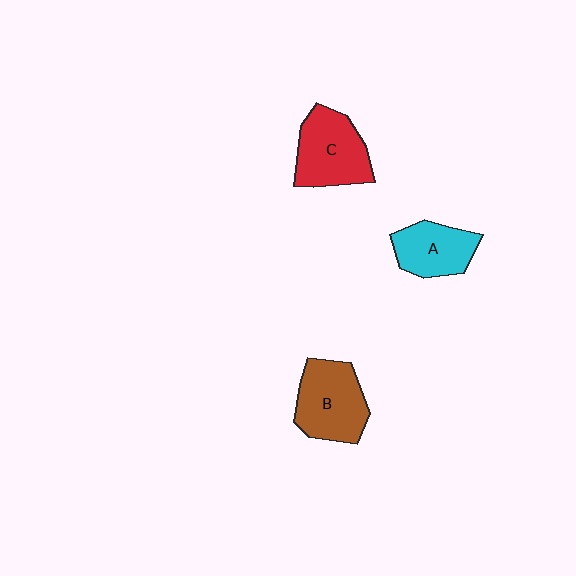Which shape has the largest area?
Shape B (brown).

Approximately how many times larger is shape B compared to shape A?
Approximately 1.3 times.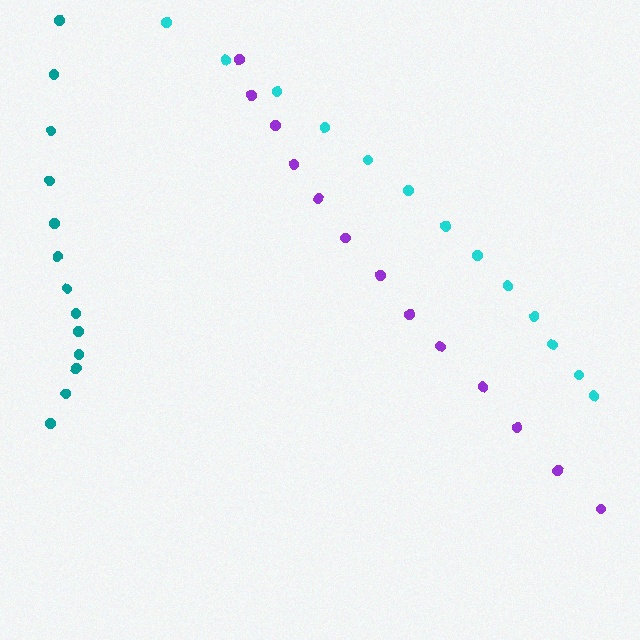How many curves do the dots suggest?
There are 3 distinct paths.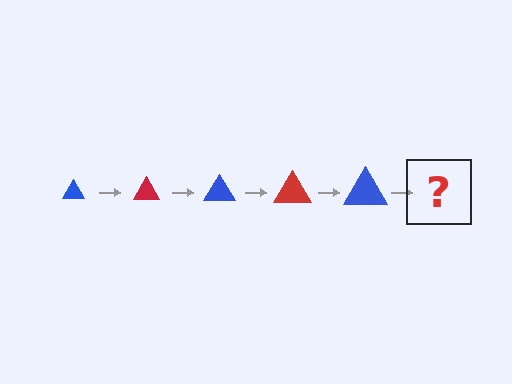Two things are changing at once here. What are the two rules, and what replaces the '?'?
The two rules are that the triangle grows larger each step and the color cycles through blue and red. The '?' should be a red triangle, larger than the previous one.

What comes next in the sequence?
The next element should be a red triangle, larger than the previous one.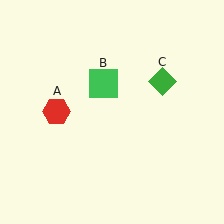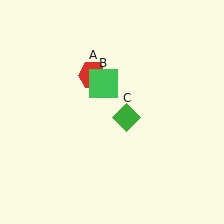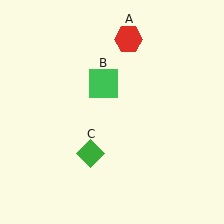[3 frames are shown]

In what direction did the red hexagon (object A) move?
The red hexagon (object A) moved up and to the right.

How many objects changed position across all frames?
2 objects changed position: red hexagon (object A), green diamond (object C).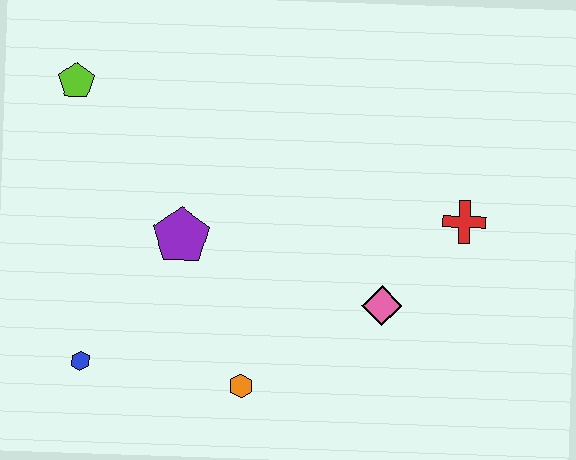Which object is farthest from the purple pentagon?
The red cross is farthest from the purple pentagon.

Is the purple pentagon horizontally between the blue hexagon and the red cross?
Yes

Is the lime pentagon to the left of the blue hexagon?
Yes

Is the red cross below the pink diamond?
No